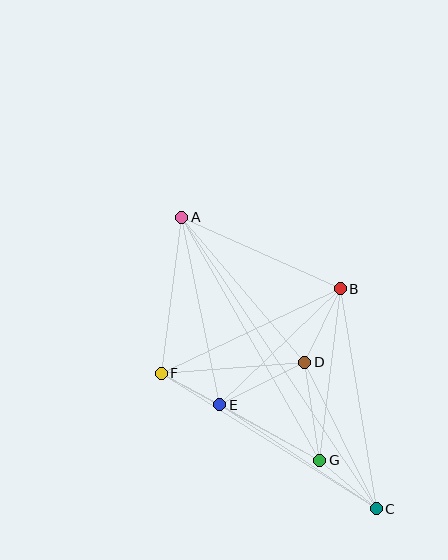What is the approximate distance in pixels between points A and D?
The distance between A and D is approximately 190 pixels.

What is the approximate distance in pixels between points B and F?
The distance between B and F is approximately 198 pixels.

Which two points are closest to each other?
Points E and F are closest to each other.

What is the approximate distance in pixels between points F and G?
The distance between F and G is approximately 181 pixels.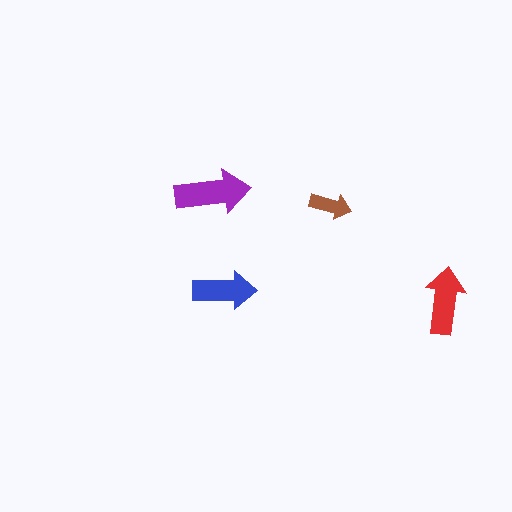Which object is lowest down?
The red arrow is bottommost.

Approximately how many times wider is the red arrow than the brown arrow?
About 1.5 times wider.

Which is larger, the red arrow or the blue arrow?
The red one.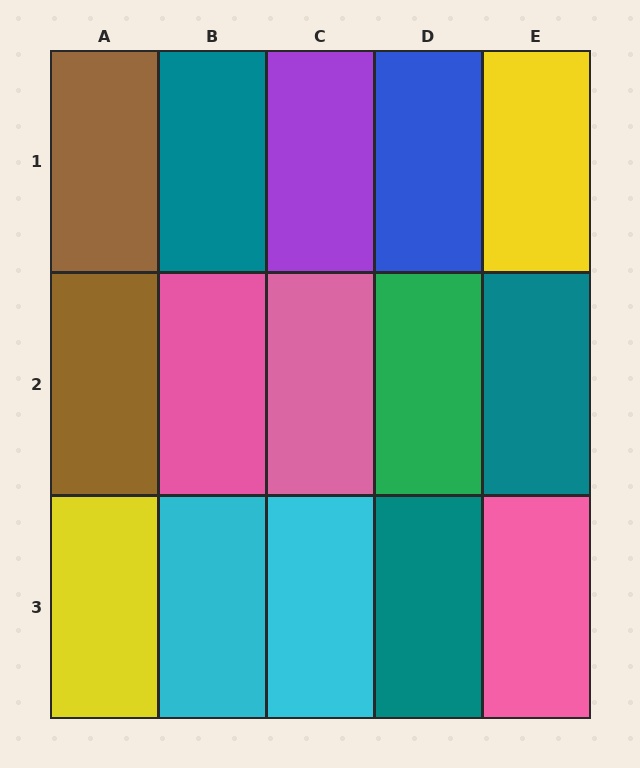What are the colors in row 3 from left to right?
Yellow, cyan, cyan, teal, pink.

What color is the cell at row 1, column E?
Yellow.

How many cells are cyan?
2 cells are cyan.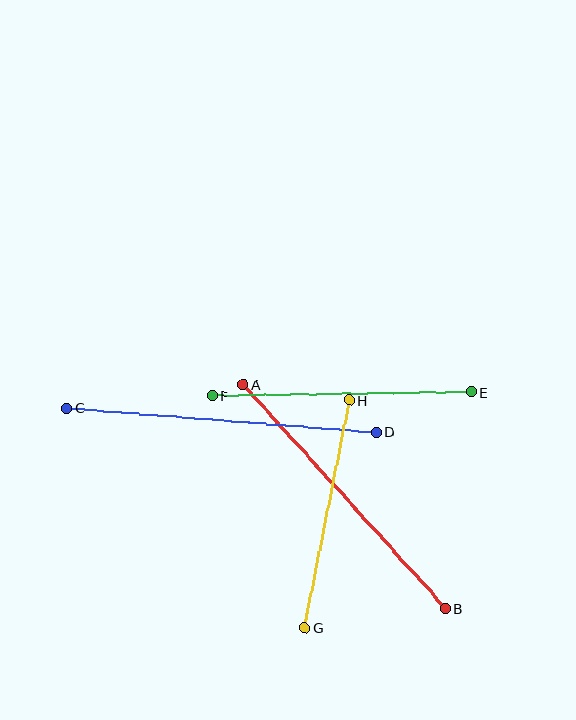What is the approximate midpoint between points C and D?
The midpoint is at approximately (222, 420) pixels.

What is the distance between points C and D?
The distance is approximately 311 pixels.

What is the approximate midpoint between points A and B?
The midpoint is at approximately (344, 497) pixels.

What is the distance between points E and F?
The distance is approximately 259 pixels.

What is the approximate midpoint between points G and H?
The midpoint is at approximately (327, 514) pixels.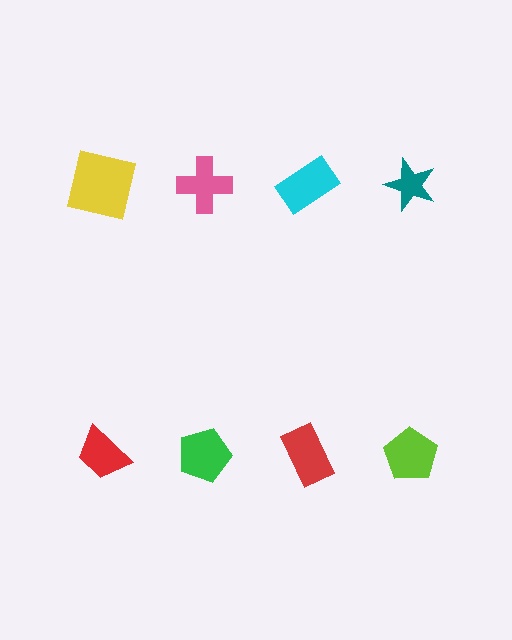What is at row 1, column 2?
A pink cross.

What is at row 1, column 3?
A cyan rectangle.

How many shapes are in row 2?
4 shapes.